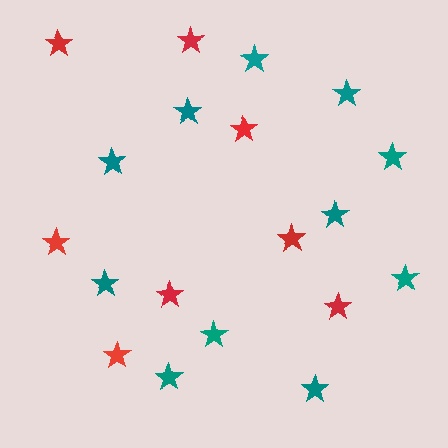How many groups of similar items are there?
There are 2 groups: one group of red stars (8) and one group of teal stars (11).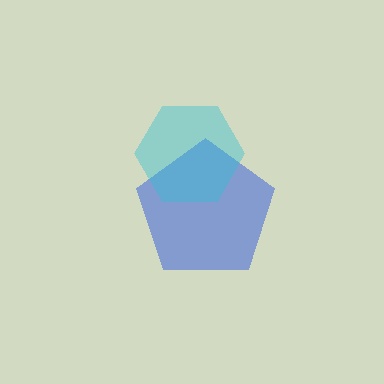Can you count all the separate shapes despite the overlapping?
Yes, there are 2 separate shapes.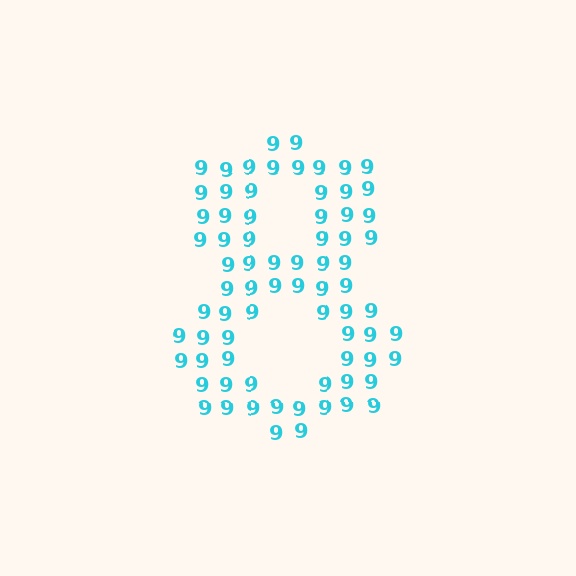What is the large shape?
The large shape is the digit 8.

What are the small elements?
The small elements are digit 9's.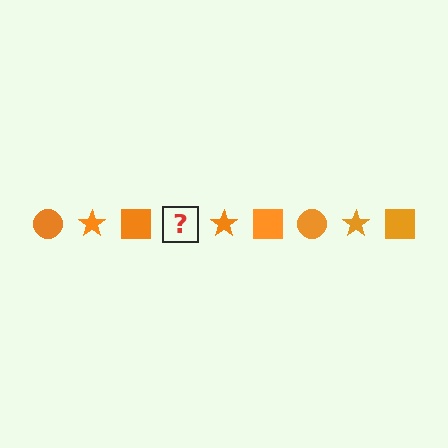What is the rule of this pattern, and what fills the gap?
The rule is that the pattern cycles through circle, star, square shapes in orange. The gap should be filled with an orange circle.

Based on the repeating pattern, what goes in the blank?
The blank should be an orange circle.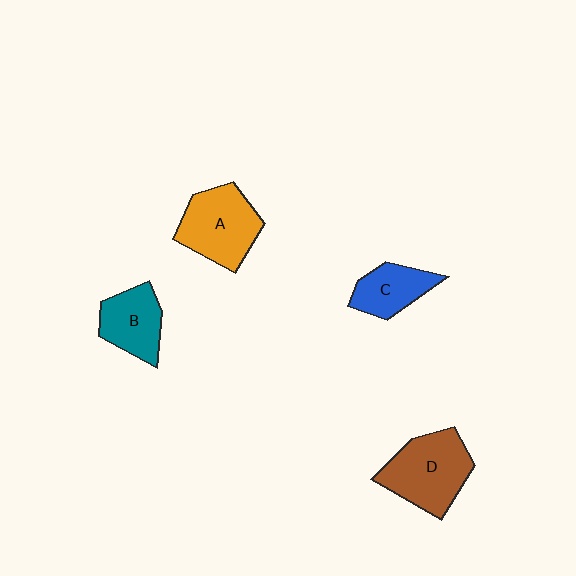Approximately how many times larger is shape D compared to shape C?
Approximately 1.6 times.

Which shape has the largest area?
Shape D (brown).